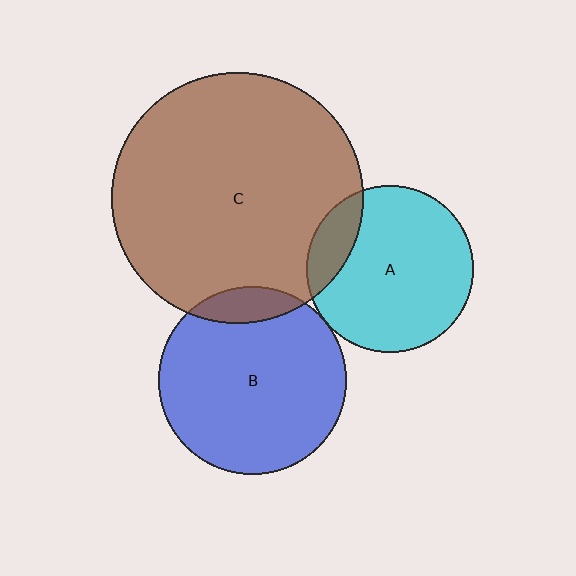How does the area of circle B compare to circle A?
Approximately 1.3 times.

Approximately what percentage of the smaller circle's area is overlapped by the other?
Approximately 15%.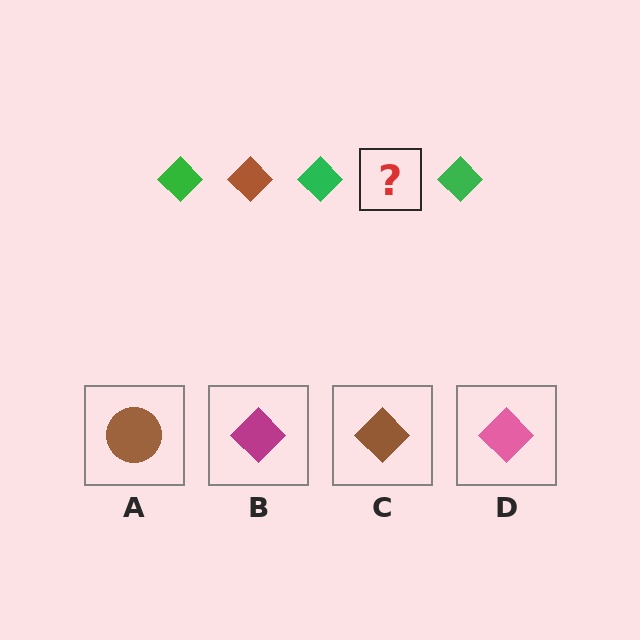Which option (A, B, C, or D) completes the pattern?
C.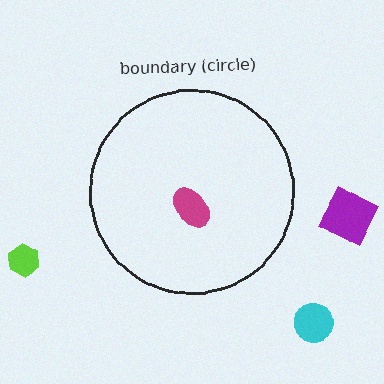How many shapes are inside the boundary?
1 inside, 3 outside.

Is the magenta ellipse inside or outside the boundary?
Inside.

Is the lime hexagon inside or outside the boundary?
Outside.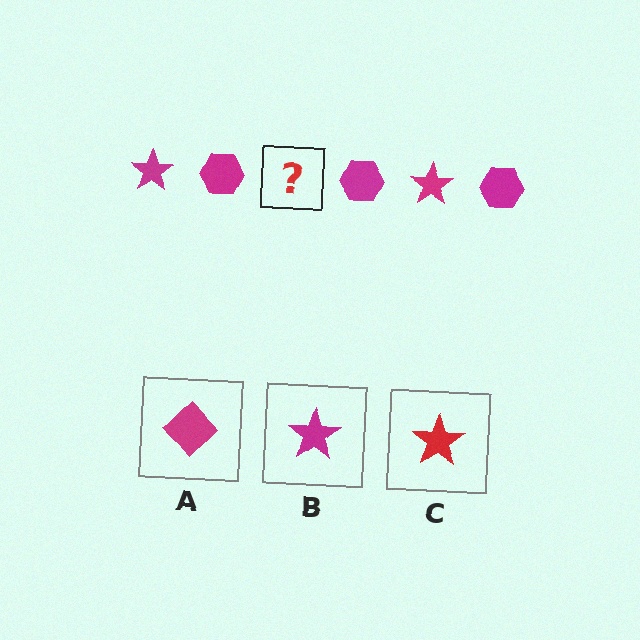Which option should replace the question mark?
Option B.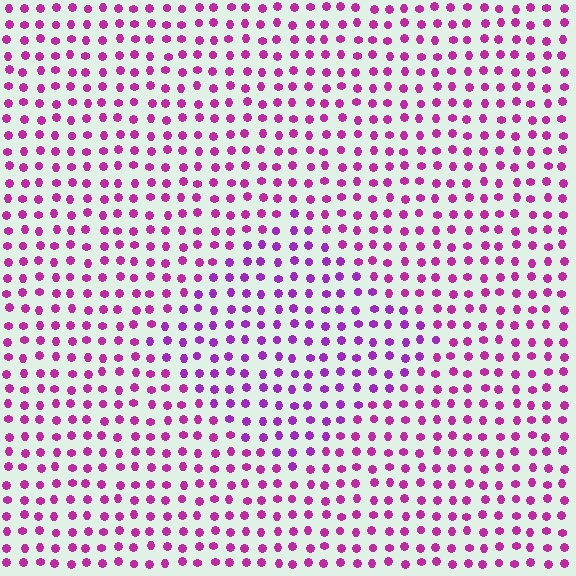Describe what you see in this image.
The image is filled with small magenta elements in a uniform arrangement. A diamond-shaped region is visible where the elements are tinted to a slightly different hue, forming a subtle color boundary.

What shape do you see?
I see a diamond.